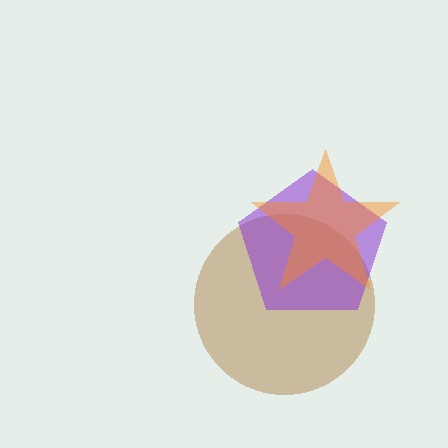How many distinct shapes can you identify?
There are 3 distinct shapes: a brown circle, a purple pentagon, an orange star.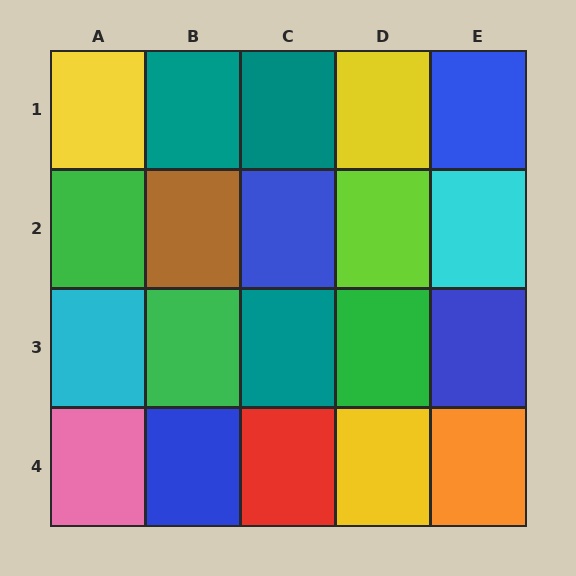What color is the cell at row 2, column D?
Lime.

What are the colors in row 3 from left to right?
Cyan, green, teal, green, blue.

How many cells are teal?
3 cells are teal.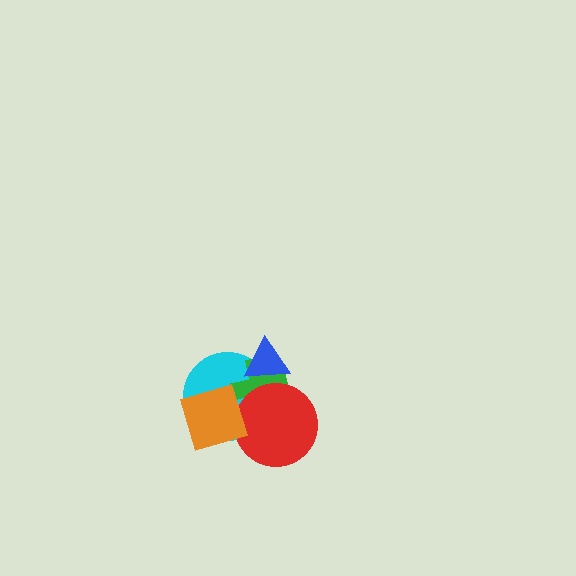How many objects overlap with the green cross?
3 objects overlap with the green cross.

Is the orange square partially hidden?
No, no other shape covers it.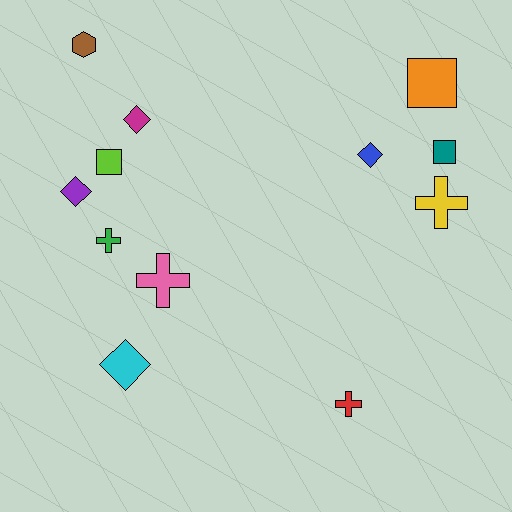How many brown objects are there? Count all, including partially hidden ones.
There is 1 brown object.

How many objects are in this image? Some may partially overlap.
There are 12 objects.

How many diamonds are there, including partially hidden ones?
There are 4 diamonds.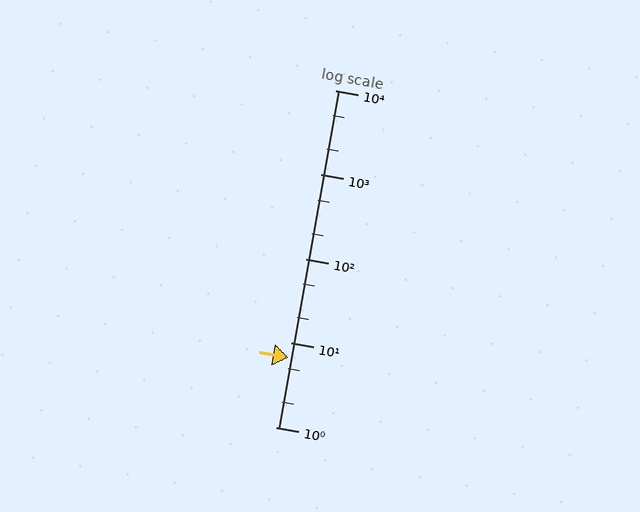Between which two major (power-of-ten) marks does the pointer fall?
The pointer is between 1 and 10.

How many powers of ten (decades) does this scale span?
The scale spans 4 decades, from 1 to 10000.